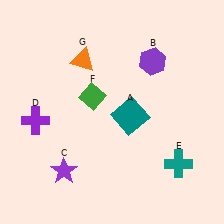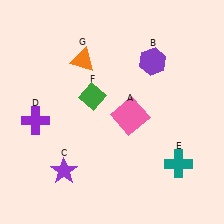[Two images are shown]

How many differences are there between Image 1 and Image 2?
There is 1 difference between the two images.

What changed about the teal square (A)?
In Image 1, A is teal. In Image 2, it changed to pink.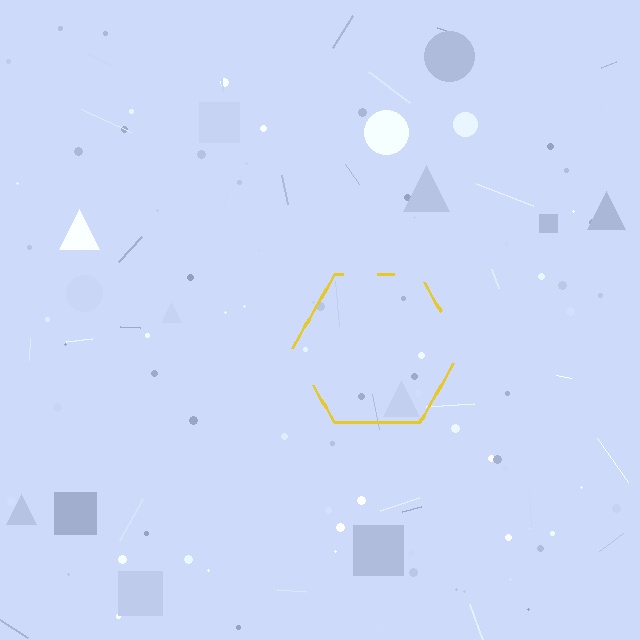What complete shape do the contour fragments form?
The contour fragments form a hexagon.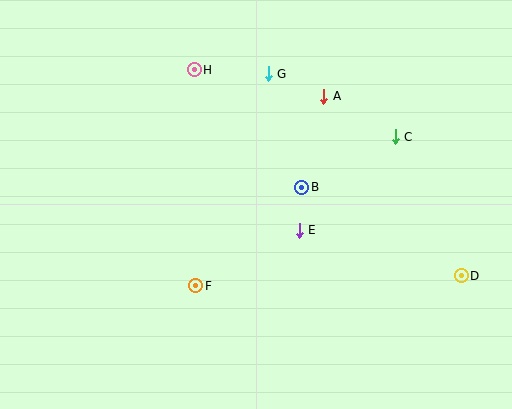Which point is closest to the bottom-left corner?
Point F is closest to the bottom-left corner.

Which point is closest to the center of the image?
Point B at (302, 187) is closest to the center.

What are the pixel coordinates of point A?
Point A is at (324, 96).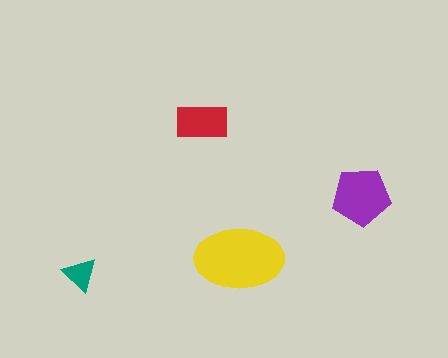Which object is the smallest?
The teal triangle.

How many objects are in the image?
There are 4 objects in the image.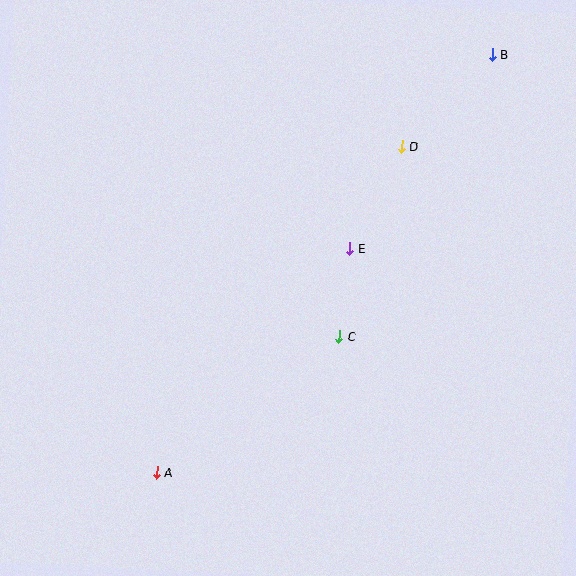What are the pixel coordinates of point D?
Point D is at (402, 147).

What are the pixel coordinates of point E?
Point E is at (350, 248).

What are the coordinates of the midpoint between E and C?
The midpoint between E and C is at (345, 292).